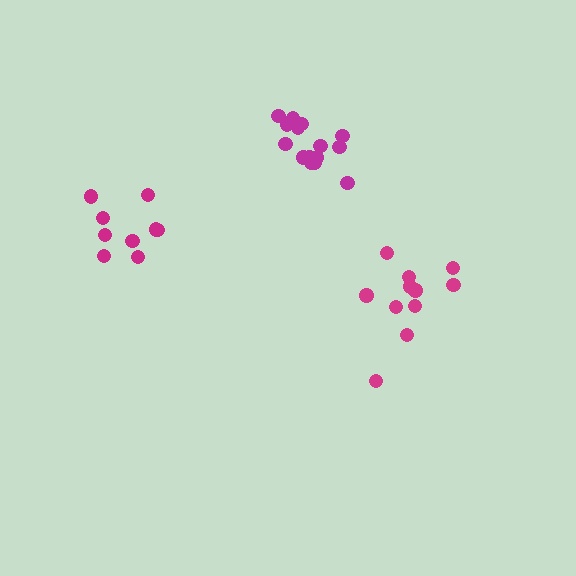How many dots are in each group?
Group 1: 11 dots, Group 2: 9 dots, Group 3: 15 dots (35 total).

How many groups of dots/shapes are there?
There are 3 groups.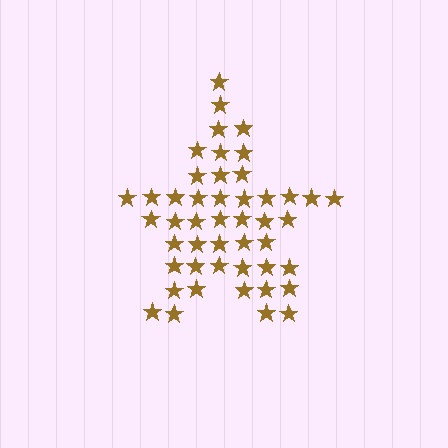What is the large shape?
The large shape is a star.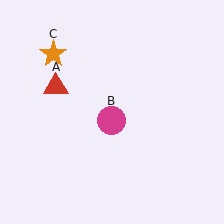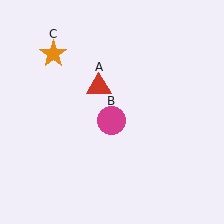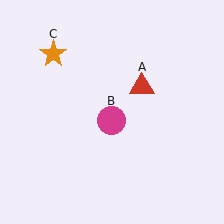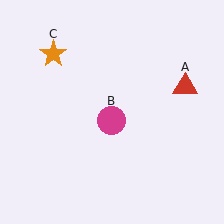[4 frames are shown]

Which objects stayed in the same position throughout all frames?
Magenta circle (object B) and orange star (object C) remained stationary.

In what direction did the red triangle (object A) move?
The red triangle (object A) moved right.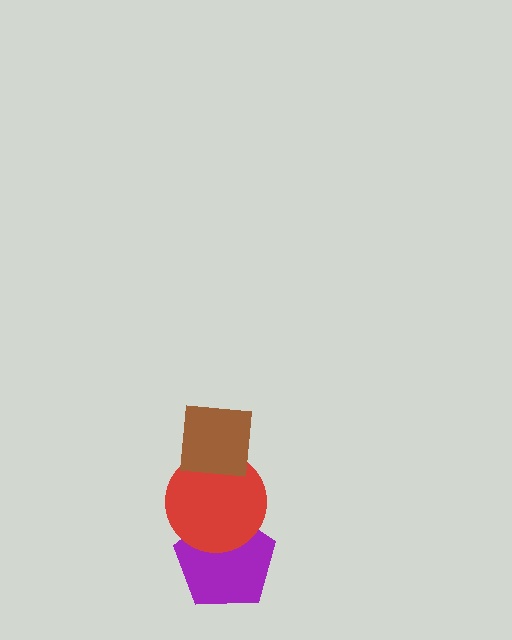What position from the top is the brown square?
The brown square is 1st from the top.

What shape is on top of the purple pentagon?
The red circle is on top of the purple pentagon.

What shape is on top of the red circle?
The brown square is on top of the red circle.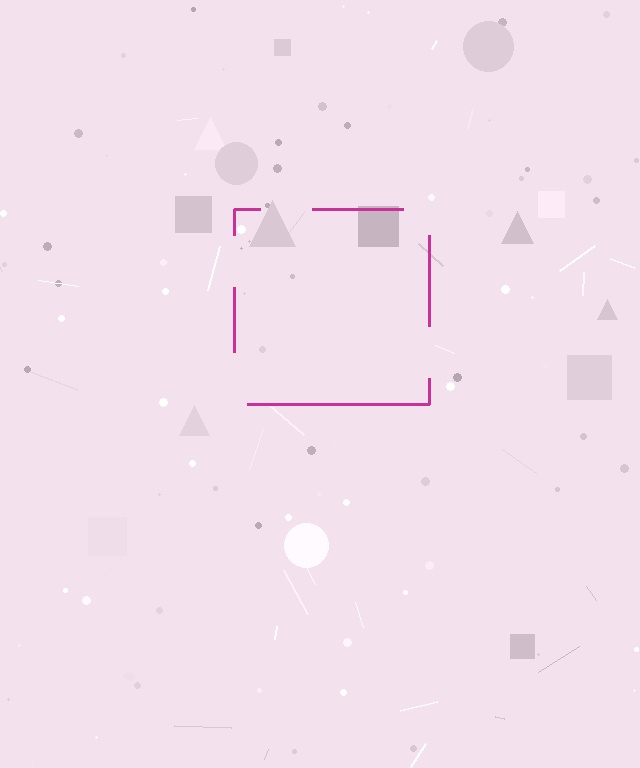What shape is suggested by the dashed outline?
The dashed outline suggests a square.